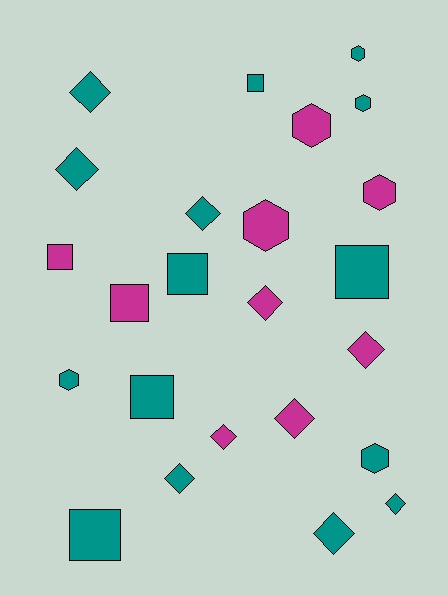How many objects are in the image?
There are 24 objects.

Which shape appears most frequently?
Diamond, with 10 objects.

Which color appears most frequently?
Teal, with 15 objects.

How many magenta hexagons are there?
There are 3 magenta hexagons.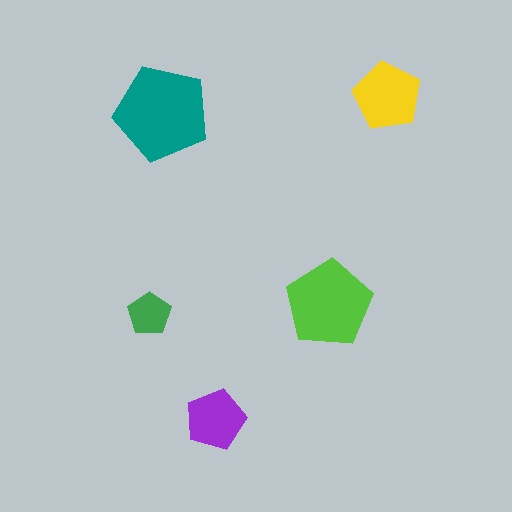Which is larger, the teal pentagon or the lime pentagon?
The teal one.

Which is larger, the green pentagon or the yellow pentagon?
The yellow one.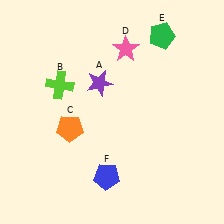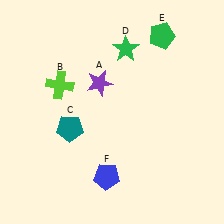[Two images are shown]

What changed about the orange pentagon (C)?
In Image 1, C is orange. In Image 2, it changed to teal.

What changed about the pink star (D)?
In Image 1, D is pink. In Image 2, it changed to green.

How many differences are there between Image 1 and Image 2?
There are 2 differences between the two images.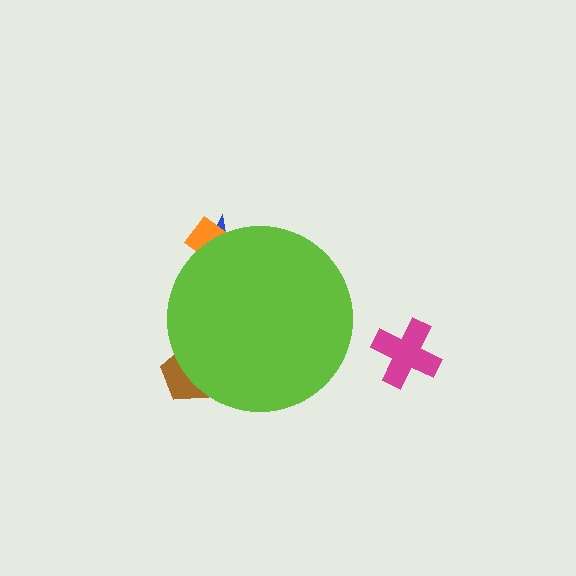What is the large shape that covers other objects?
A lime circle.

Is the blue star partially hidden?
Yes, the blue star is partially hidden behind the lime circle.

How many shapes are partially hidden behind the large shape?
3 shapes are partially hidden.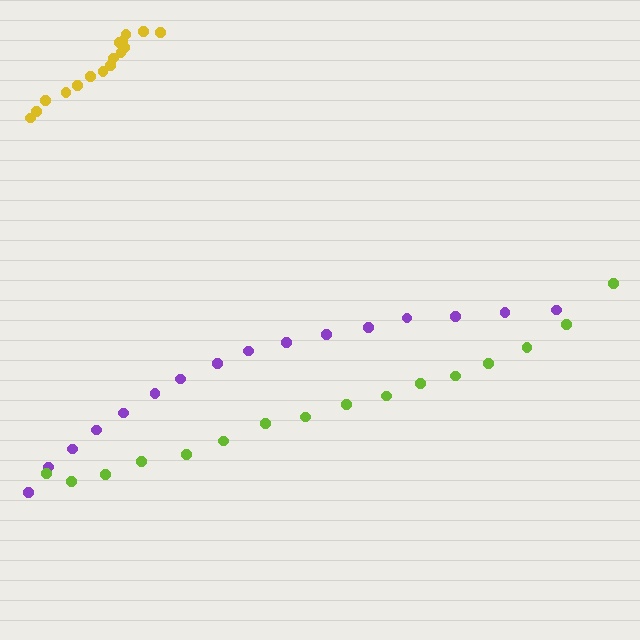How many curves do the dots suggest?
There are 3 distinct paths.